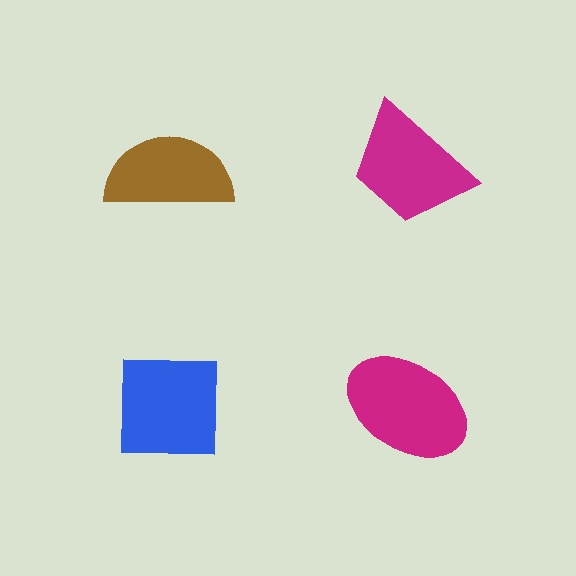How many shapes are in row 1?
2 shapes.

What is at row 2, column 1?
A blue square.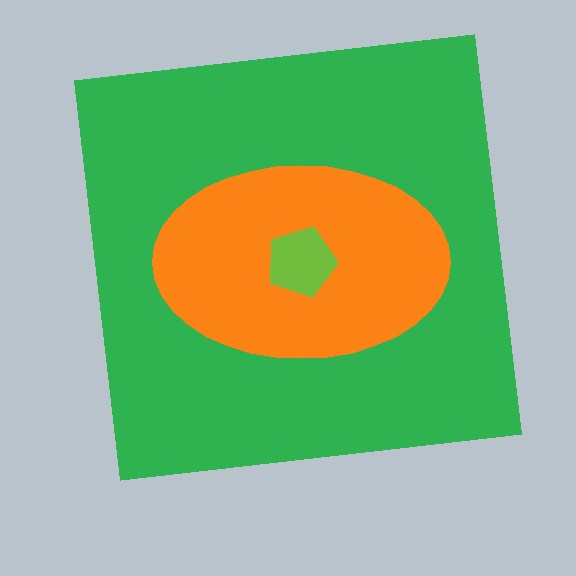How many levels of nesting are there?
3.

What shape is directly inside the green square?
The orange ellipse.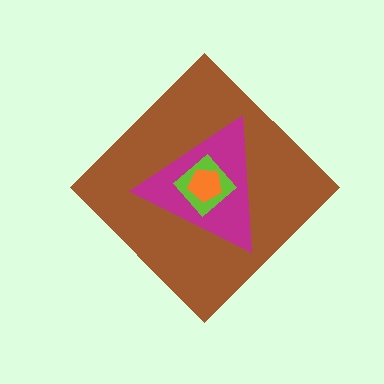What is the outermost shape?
The brown diamond.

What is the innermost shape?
The orange pentagon.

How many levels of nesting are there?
4.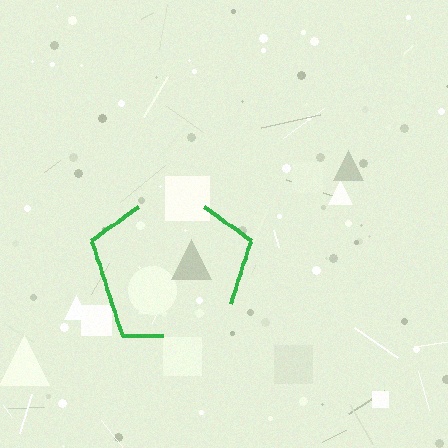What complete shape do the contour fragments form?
The contour fragments form a pentagon.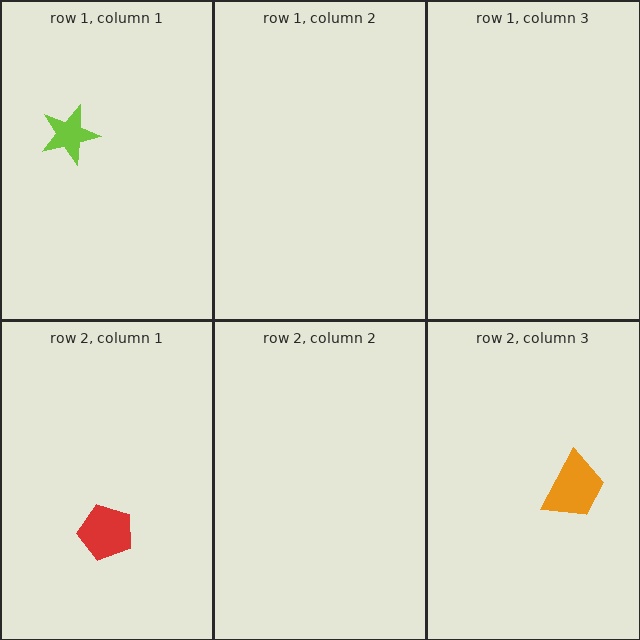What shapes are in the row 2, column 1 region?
The red pentagon.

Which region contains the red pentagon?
The row 2, column 1 region.